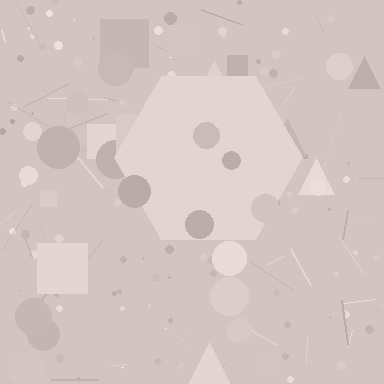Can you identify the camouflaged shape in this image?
The camouflaged shape is a hexagon.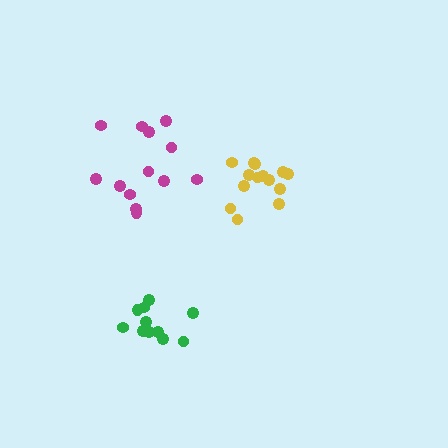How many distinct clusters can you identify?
There are 3 distinct clusters.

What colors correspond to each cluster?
The clusters are colored: yellow, green, magenta.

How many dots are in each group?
Group 1: 14 dots, Group 2: 11 dots, Group 3: 13 dots (38 total).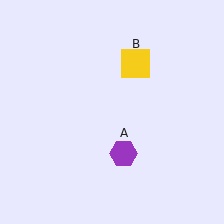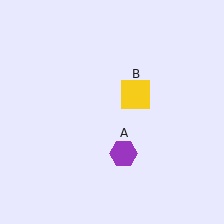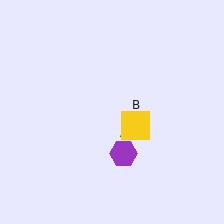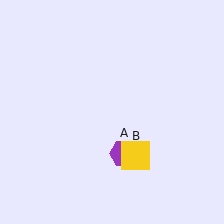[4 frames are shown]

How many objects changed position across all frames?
1 object changed position: yellow square (object B).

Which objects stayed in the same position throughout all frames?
Purple hexagon (object A) remained stationary.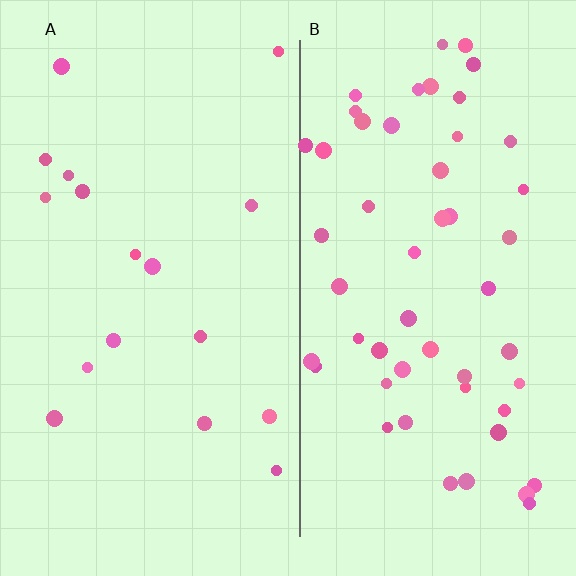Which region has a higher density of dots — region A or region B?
B (the right).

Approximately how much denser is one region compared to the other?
Approximately 3.1× — region B over region A.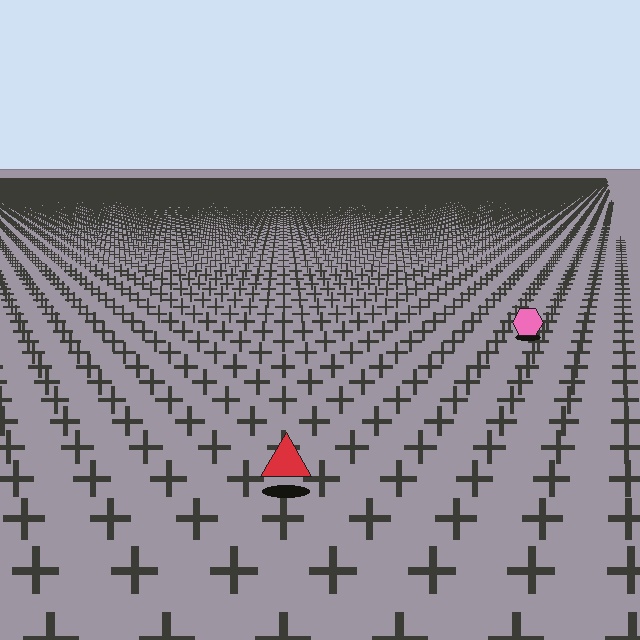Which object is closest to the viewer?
The red triangle is closest. The texture marks near it are larger and more spread out.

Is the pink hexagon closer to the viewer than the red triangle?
No. The red triangle is closer — you can tell from the texture gradient: the ground texture is coarser near it.